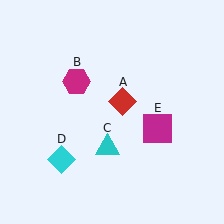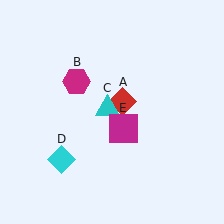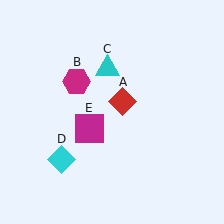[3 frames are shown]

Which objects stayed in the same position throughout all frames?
Red diamond (object A) and magenta hexagon (object B) and cyan diamond (object D) remained stationary.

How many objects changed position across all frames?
2 objects changed position: cyan triangle (object C), magenta square (object E).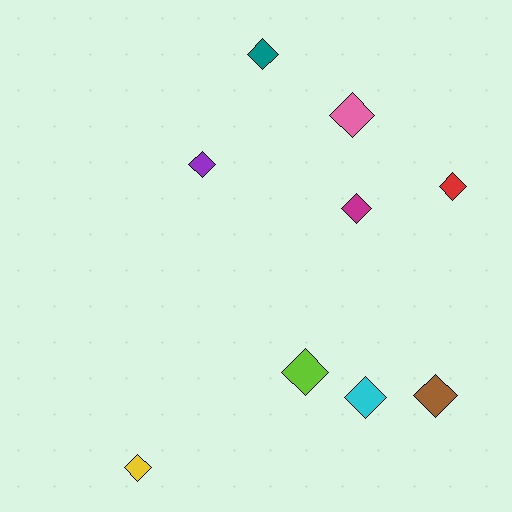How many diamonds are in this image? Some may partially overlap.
There are 9 diamonds.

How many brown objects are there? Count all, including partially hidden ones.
There is 1 brown object.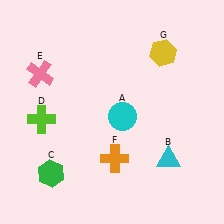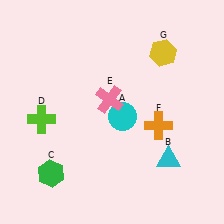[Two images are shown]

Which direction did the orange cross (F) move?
The orange cross (F) moved right.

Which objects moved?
The objects that moved are: the pink cross (E), the orange cross (F).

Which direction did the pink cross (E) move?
The pink cross (E) moved right.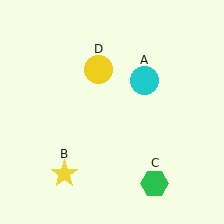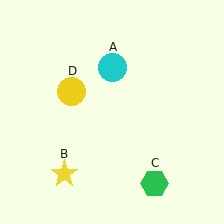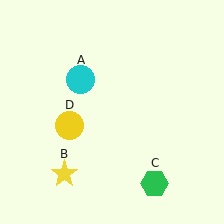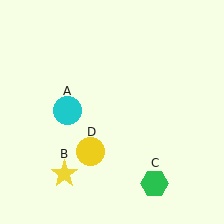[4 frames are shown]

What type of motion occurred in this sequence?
The cyan circle (object A), yellow circle (object D) rotated counterclockwise around the center of the scene.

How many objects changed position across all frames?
2 objects changed position: cyan circle (object A), yellow circle (object D).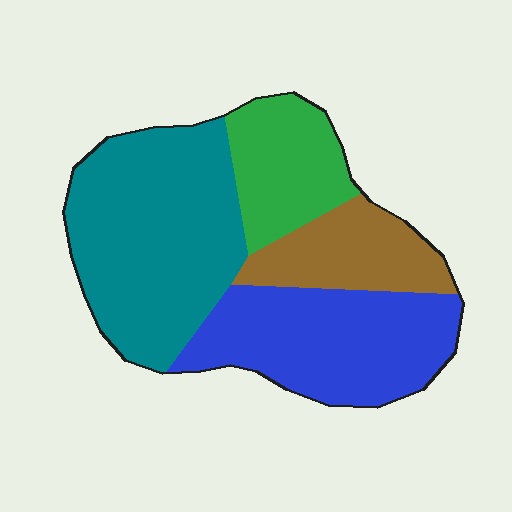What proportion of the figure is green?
Green covers about 15% of the figure.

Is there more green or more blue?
Blue.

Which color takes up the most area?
Teal, at roughly 40%.